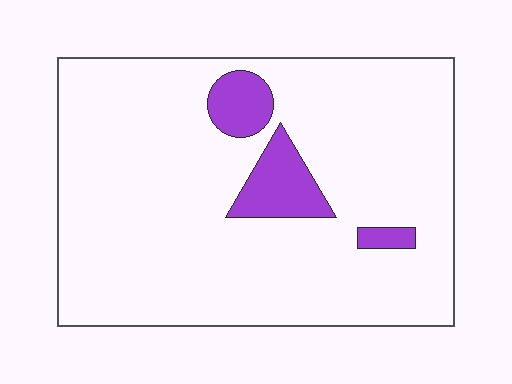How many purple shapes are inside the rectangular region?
3.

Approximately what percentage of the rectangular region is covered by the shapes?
Approximately 10%.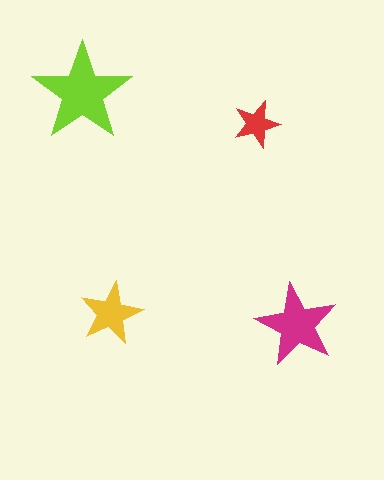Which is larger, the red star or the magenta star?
The magenta one.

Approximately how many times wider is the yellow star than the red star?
About 1.5 times wider.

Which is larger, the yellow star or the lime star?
The lime one.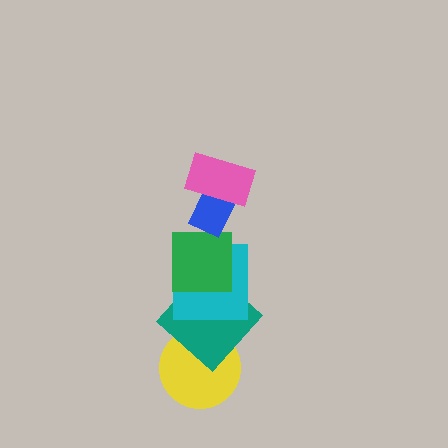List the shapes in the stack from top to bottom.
From top to bottom: the pink rectangle, the blue rectangle, the green square, the cyan square, the teal diamond, the yellow circle.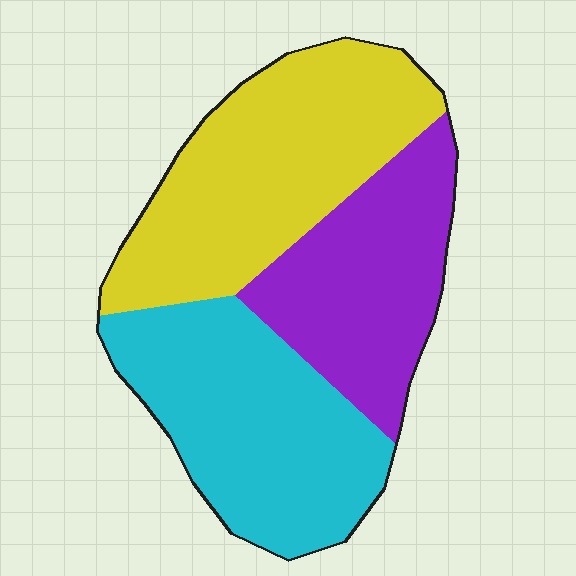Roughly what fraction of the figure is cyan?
Cyan takes up about one third (1/3) of the figure.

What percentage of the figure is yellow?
Yellow covers roughly 40% of the figure.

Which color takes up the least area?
Purple, at roughly 30%.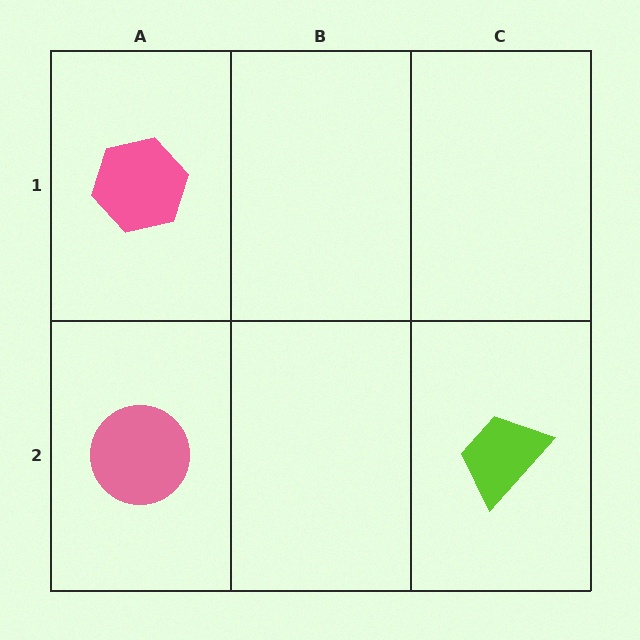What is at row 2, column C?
A lime trapezoid.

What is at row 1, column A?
A pink hexagon.